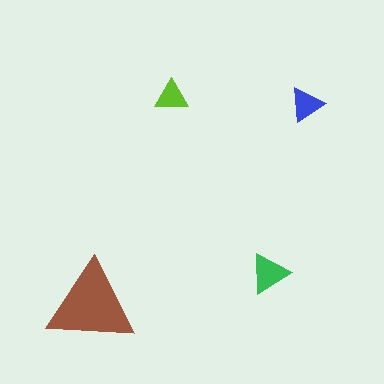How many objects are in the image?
There are 4 objects in the image.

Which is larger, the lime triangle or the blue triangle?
The blue one.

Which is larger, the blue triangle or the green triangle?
The green one.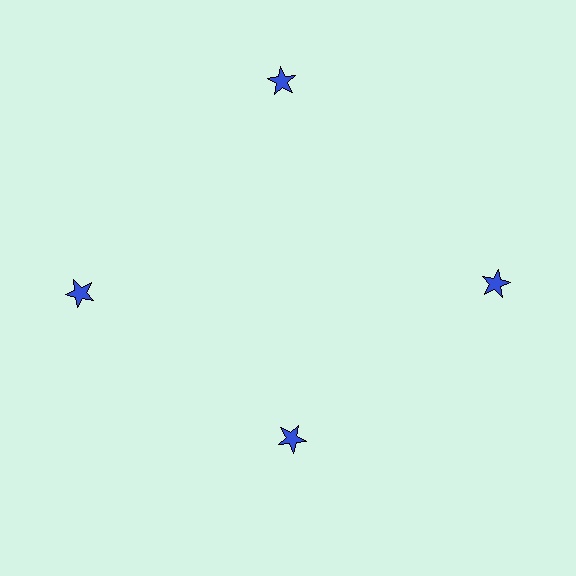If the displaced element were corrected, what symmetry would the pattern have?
It would have 4-fold rotational symmetry — the pattern would map onto itself every 90 degrees.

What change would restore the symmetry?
The symmetry would be restored by moving it outward, back onto the ring so that all 4 stars sit at equal angles and equal distance from the center.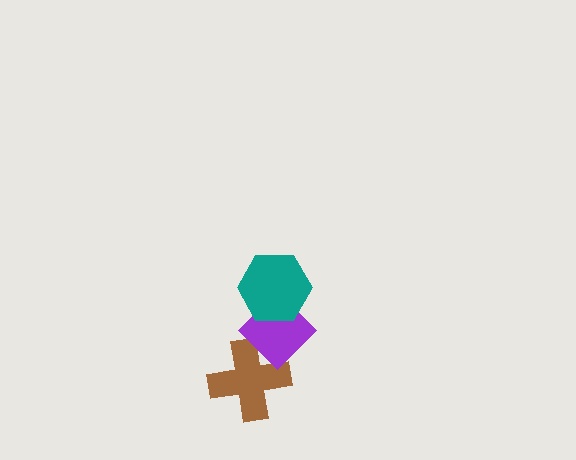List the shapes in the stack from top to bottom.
From top to bottom: the teal hexagon, the purple diamond, the brown cross.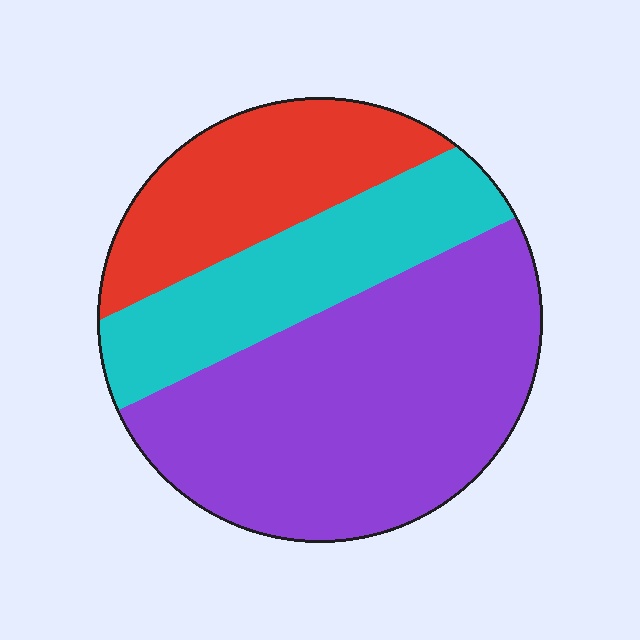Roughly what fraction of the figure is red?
Red takes up about one quarter (1/4) of the figure.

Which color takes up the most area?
Purple, at roughly 50%.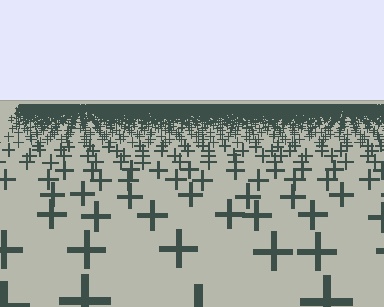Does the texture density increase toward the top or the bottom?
Density increases toward the top.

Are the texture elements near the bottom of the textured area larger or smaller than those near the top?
Larger. Near the bottom, elements are closer to the viewer and appear at a bigger on-screen size.